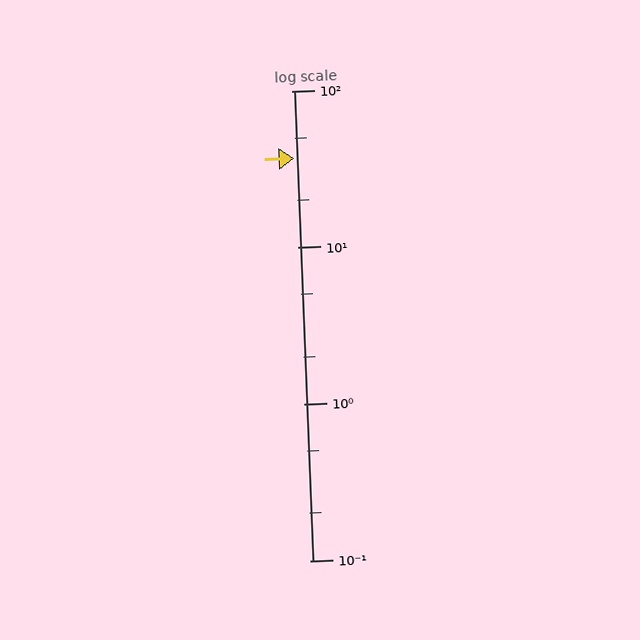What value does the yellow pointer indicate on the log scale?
The pointer indicates approximately 37.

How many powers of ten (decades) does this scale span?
The scale spans 3 decades, from 0.1 to 100.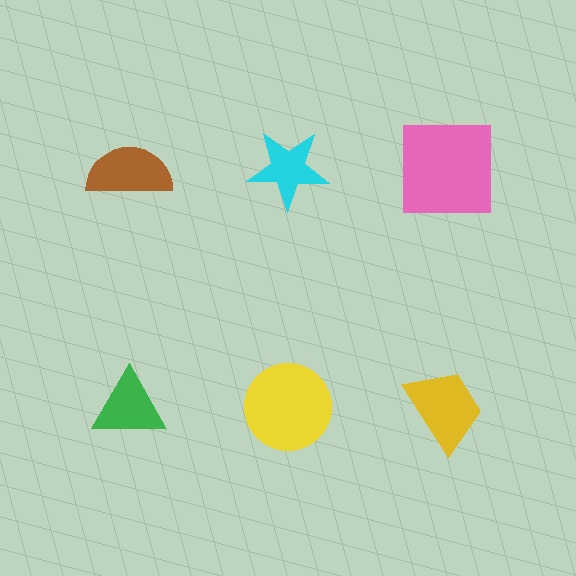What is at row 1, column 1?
A brown semicircle.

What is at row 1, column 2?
A cyan star.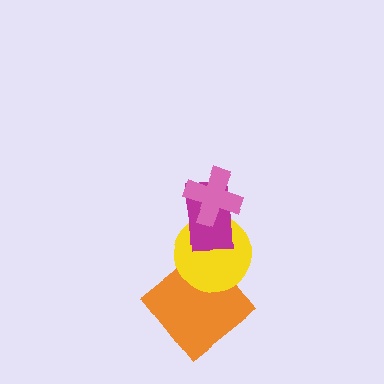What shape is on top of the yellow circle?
The magenta rectangle is on top of the yellow circle.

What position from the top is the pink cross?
The pink cross is 1st from the top.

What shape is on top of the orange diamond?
The yellow circle is on top of the orange diamond.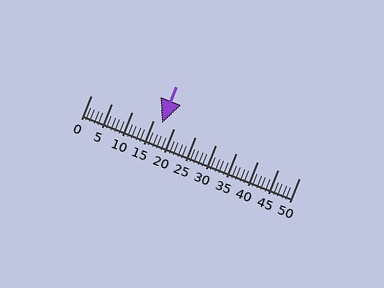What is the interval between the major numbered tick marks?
The major tick marks are spaced 5 units apart.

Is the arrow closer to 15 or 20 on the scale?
The arrow is closer to 15.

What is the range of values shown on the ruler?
The ruler shows values from 0 to 50.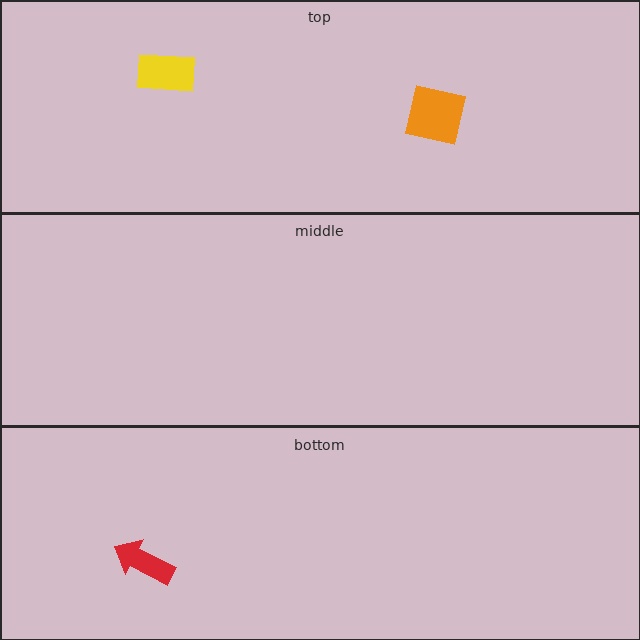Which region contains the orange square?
The top region.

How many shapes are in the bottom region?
1.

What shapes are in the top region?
The yellow rectangle, the orange square.